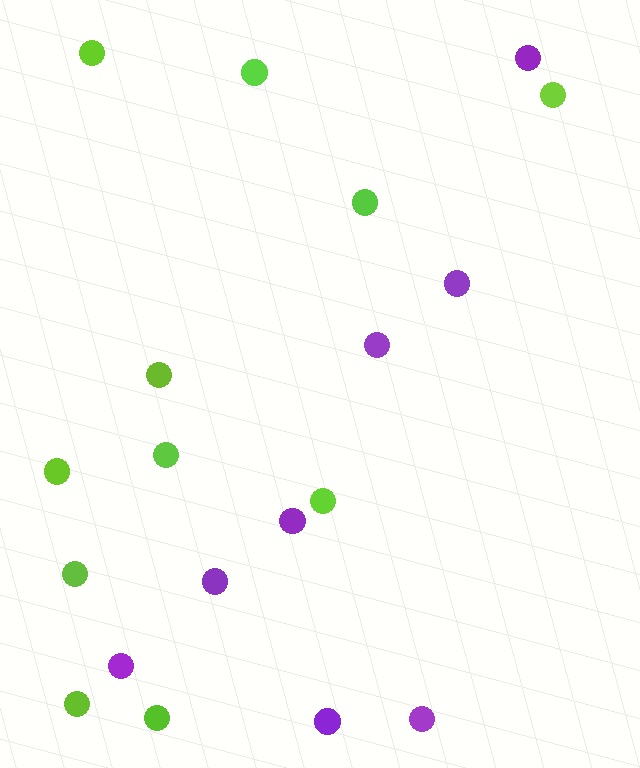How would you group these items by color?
There are 2 groups: one group of purple circles (8) and one group of lime circles (11).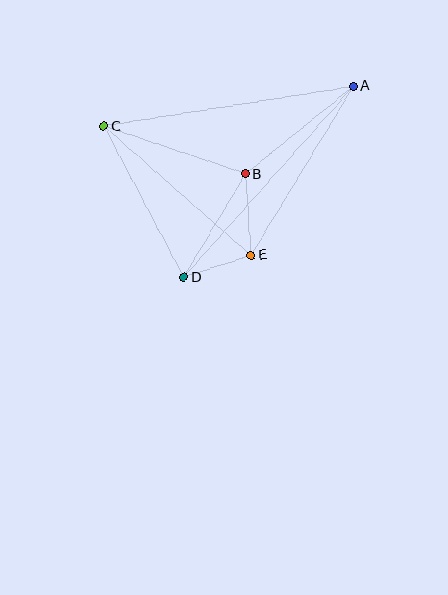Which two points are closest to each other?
Points D and E are closest to each other.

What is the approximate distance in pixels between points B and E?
The distance between B and E is approximately 82 pixels.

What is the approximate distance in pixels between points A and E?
The distance between A and E is approximately 197 pixels.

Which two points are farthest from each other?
Points A and D are farthest from each other.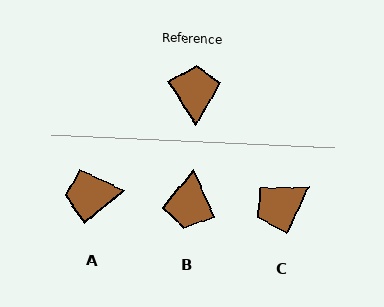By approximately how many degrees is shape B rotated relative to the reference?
Approximately 170 degrees counter-clockwise.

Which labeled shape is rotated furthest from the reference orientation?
B, about 170 degrees away.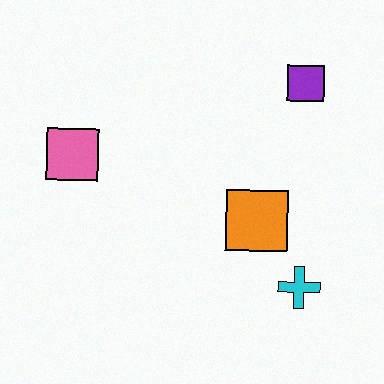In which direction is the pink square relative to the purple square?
The pink square is to the left of the purple square.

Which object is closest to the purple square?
The orange square is closest to the purple square.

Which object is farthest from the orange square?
The pink square is farthest from the orange square.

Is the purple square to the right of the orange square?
Yes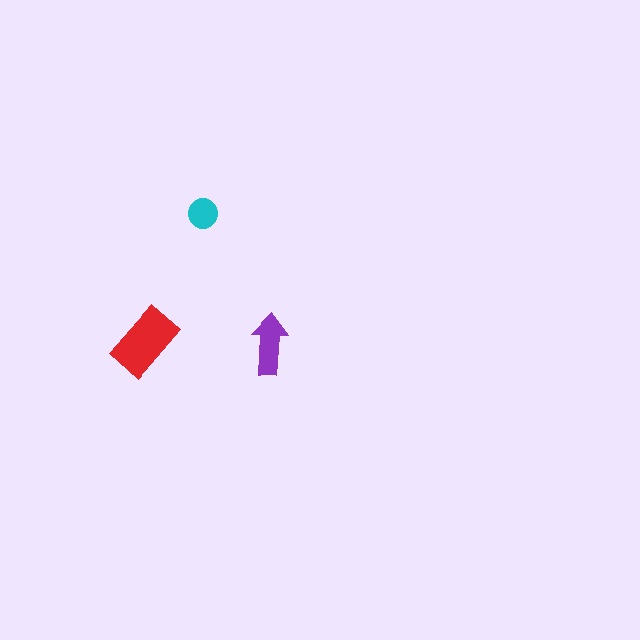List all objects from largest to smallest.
The red rectangle, the purple arrow, the cyan circle.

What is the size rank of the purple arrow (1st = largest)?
2nd.